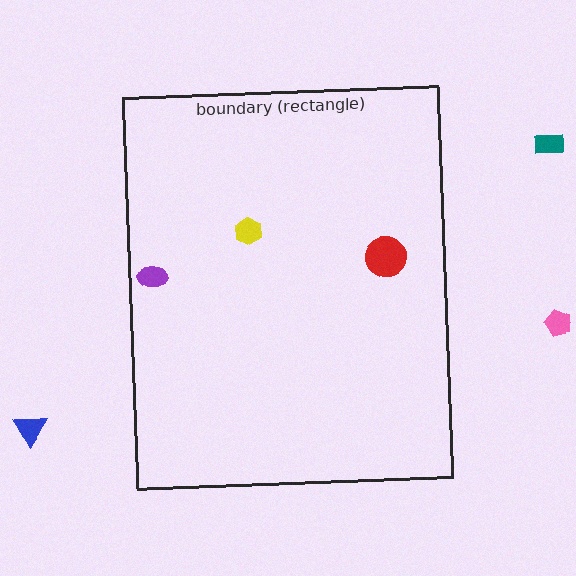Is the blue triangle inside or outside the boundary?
Outside.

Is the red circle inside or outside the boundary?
Inside.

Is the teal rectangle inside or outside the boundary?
Outside.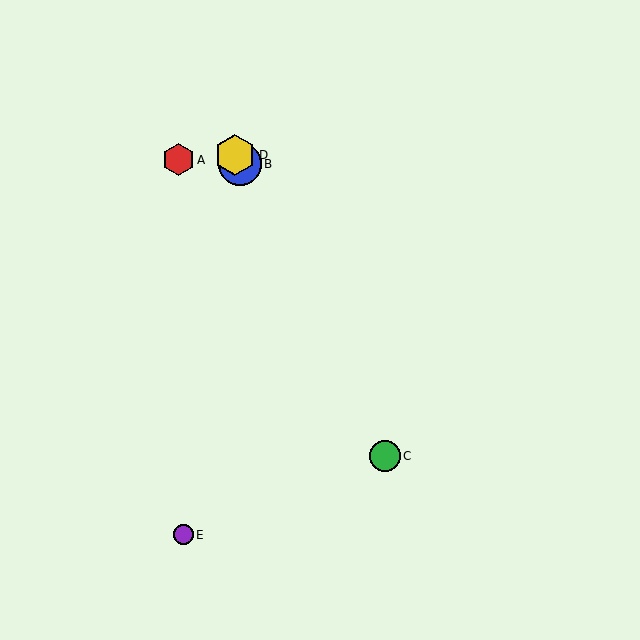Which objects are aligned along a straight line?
Objects B, C, D are aligned along a straight line.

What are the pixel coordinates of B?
Object B is at (240, 164).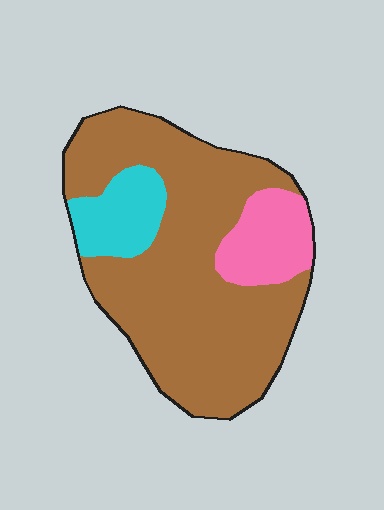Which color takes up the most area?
Brown, at roughly 75%.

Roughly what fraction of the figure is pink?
Pink takes up less than a sixth of the figure.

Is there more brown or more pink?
Brown.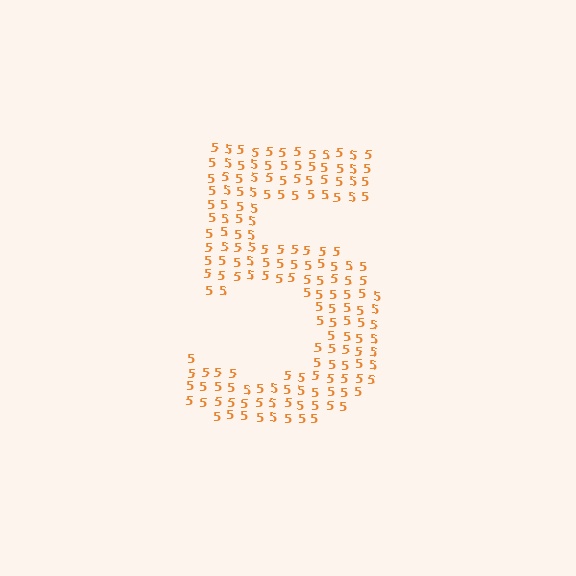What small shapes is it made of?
It is made of small digit 5's.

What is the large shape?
The large shape is the digit 5.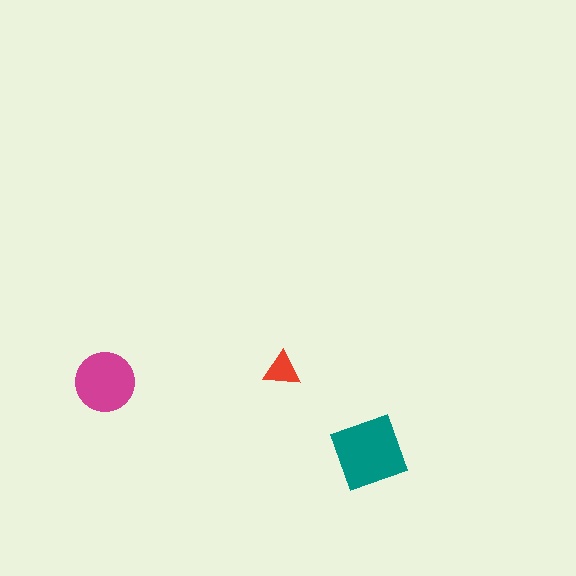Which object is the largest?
The teal diamond.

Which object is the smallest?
The red triangle.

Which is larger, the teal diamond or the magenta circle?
The teal diamond.